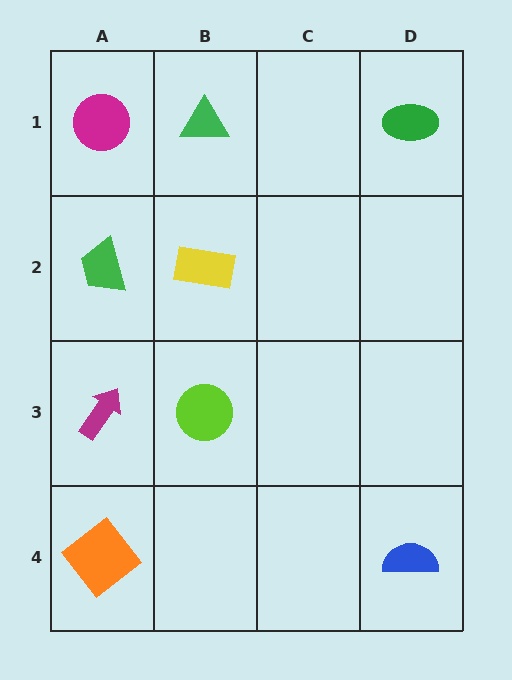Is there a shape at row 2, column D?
No, that cell is empty.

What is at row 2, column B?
A yellow rectangle.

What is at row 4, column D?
A blue semicircle.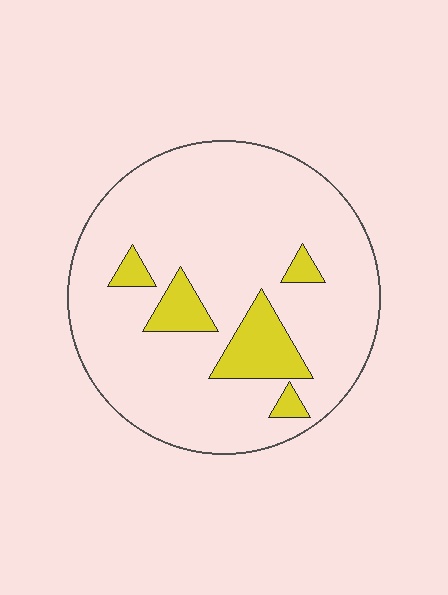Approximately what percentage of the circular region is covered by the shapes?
Approximately 15%.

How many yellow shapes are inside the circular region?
5.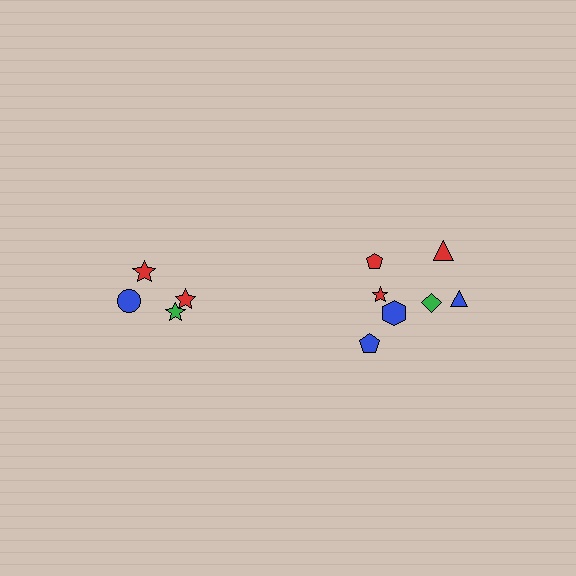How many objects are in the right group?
There are 7 objects.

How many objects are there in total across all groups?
There are 11 objects.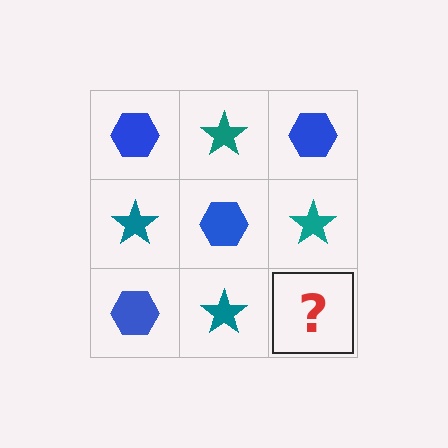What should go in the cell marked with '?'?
The missing cell should contain a blue hexagon.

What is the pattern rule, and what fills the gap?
The rule is that it alternates blue hexagon and teal star in a checkerboard pattern. The gap should be filled with a blue hexagon.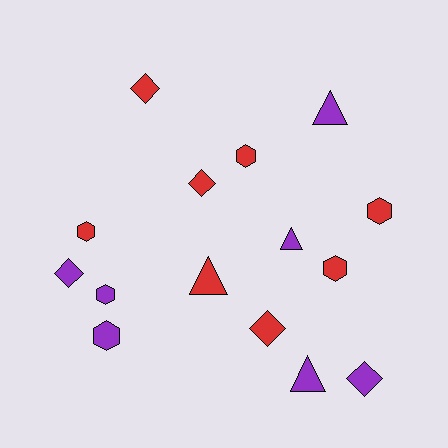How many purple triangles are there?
There are 3 purple triangles.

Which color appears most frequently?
Red, with 8 objects.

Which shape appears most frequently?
Hexagon, with 6 objects.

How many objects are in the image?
There are 15 objects.